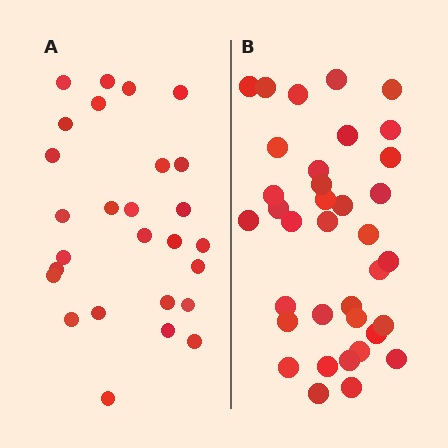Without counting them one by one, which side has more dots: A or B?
Region B (the right region) has more dots.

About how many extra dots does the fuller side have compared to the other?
Region B has roughly 8 or so more dots than region A.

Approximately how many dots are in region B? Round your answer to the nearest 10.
About 40 dots. (The exact count is 36, which rounds to 40.)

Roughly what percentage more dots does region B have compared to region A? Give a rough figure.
About 35% more.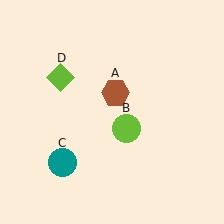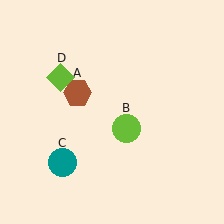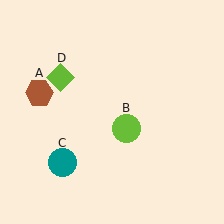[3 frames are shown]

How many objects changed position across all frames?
1 object changed position: brown hexagon (object A).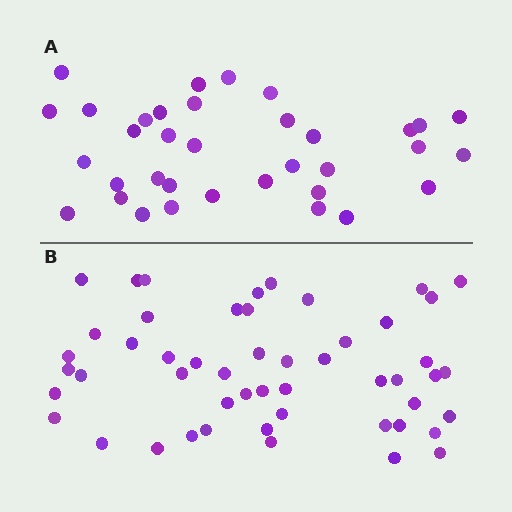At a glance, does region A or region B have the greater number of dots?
Region B (the bottom region) has more dots.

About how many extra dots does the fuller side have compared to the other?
Region B has approximately 15 more dots than region A.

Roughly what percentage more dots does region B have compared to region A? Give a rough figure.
About 45% more.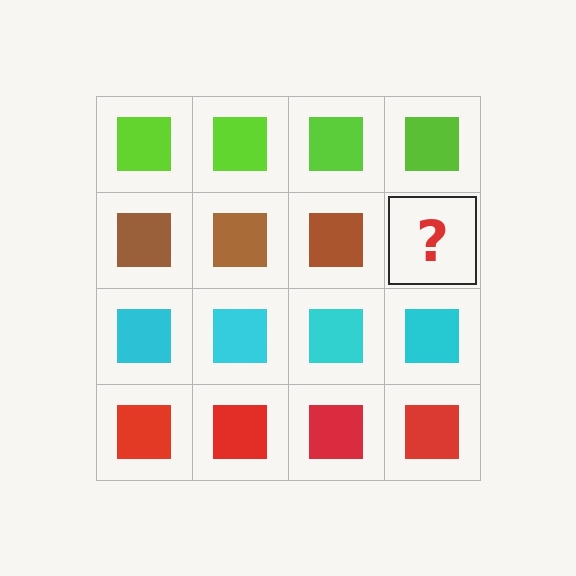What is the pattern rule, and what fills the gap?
The rule is that each row has a consistent color. The gap should be filled with a brown square.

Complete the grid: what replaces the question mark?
The question mark should be replaced with a brown square.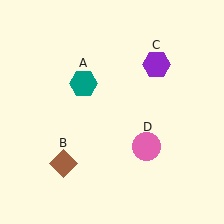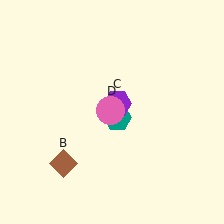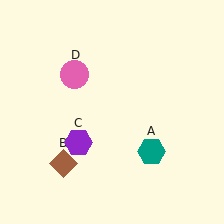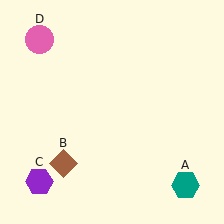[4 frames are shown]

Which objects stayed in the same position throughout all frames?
Brown diamond (object B) remained stationary.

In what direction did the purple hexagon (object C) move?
The purple hexagon (object C) moved down and to the left.